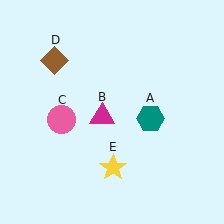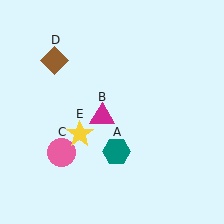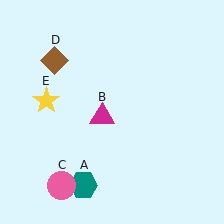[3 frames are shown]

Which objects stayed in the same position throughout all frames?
Magenta triangle (object B) and brown diamond (object D) remained stationary.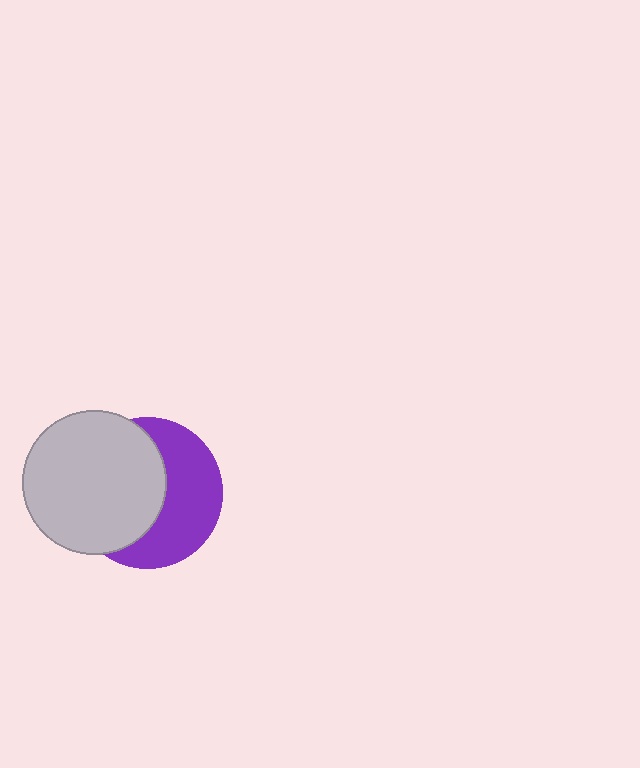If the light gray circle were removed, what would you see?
You would see the complete purple circle.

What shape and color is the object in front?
The object in front is a light gray circle.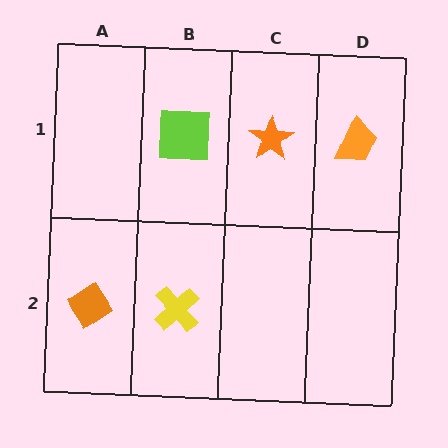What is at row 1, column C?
An orange star.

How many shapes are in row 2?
2 shapes.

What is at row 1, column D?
An orange trapezoid.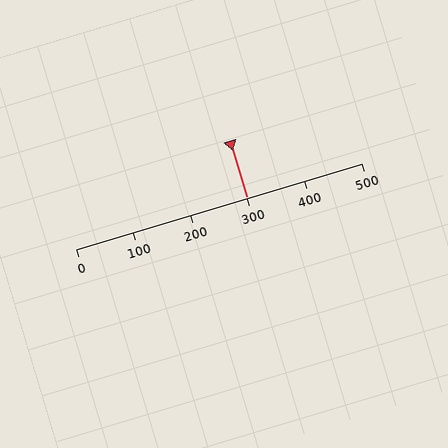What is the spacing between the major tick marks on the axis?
The major ticks are spaced 100 apart.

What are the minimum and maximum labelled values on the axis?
The axis runs from 0 to 500.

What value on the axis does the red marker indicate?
The marker indicates approximately 300.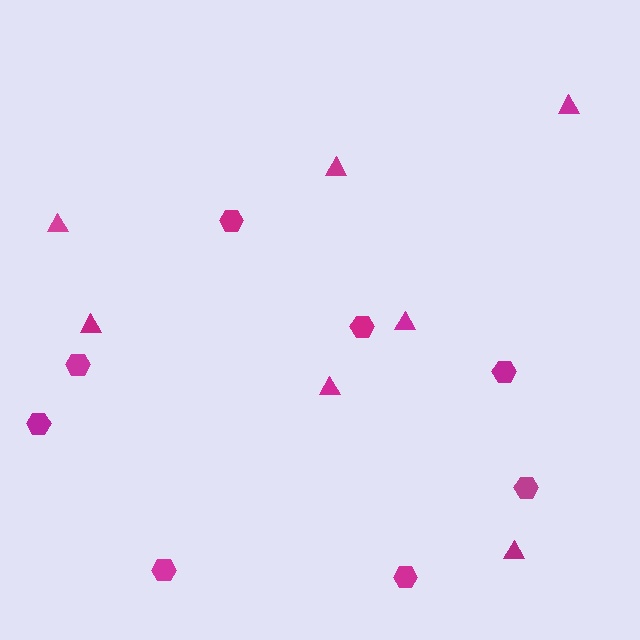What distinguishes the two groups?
There are 2 groups: one group of hexagons (8) and one group of triangles (7).